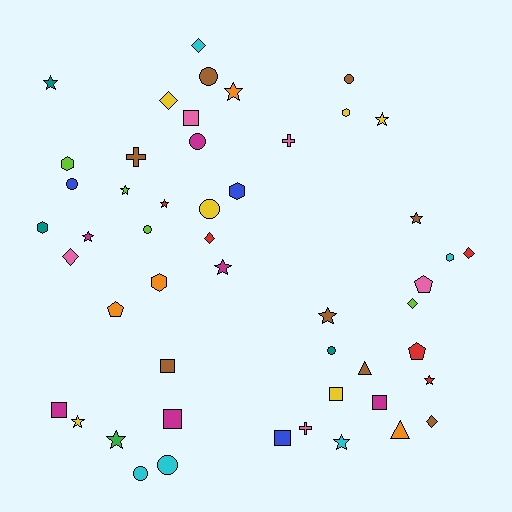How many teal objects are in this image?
There are 3 teal objects.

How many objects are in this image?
There are 50 objects.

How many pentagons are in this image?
There are 3 pentagons.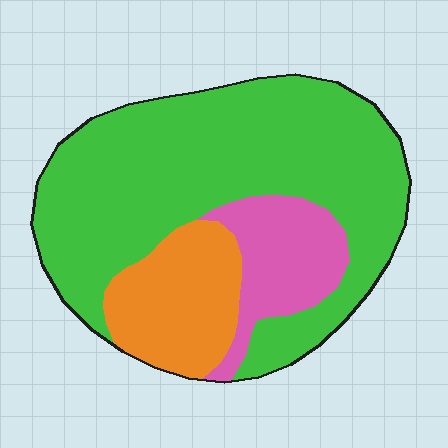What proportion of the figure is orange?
Orange covers roughly 20% of the figure.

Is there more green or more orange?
Green.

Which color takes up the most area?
Green, at roughly 65%.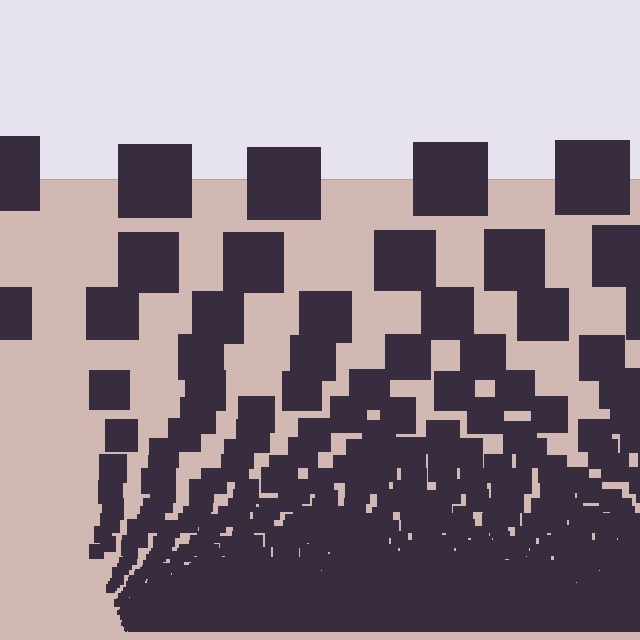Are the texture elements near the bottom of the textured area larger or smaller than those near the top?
Smaller. The gradient is inverted — elements near the bottom are smaller and denser.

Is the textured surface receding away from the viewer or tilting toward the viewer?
The surface appears to tilt toward the viewer. Texture elements get larger and sparser toward the top.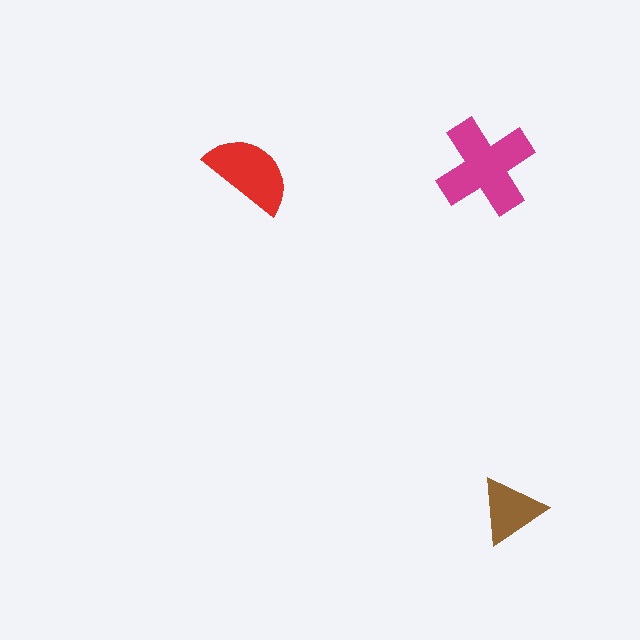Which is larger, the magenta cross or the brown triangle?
The magenta cross.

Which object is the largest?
The magenta cross.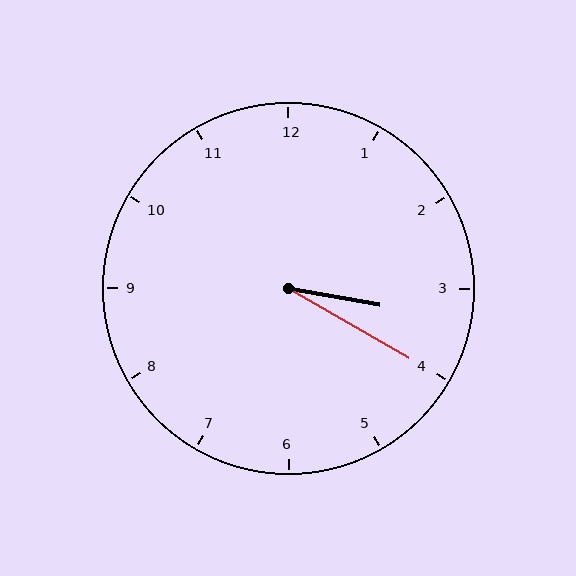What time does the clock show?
3:20.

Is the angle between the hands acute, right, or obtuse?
It is acute.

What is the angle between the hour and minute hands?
Approximately 20 degrees.